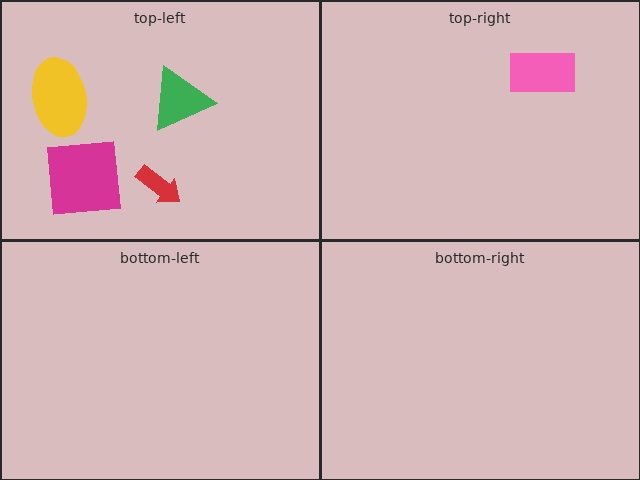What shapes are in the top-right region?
The pink rectangle.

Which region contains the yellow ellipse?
The top-left region.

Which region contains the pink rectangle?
The top-right region.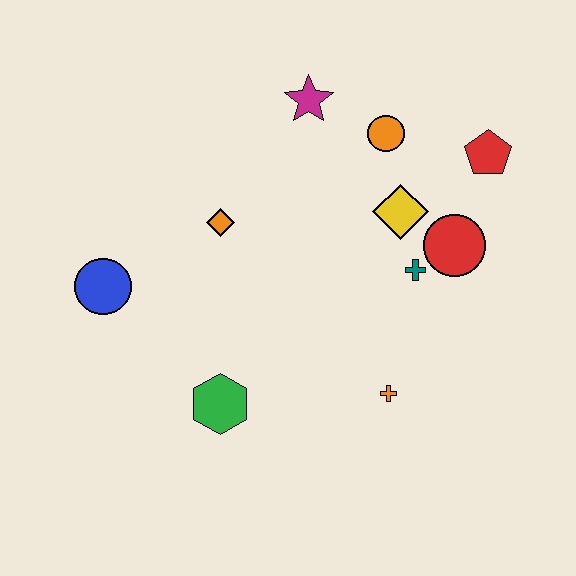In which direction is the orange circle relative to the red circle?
The orange circle is above the red circle.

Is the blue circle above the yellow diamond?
No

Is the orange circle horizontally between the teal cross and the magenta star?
Yes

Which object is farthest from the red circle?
The blue circle is farthest from the red circle.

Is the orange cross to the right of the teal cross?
No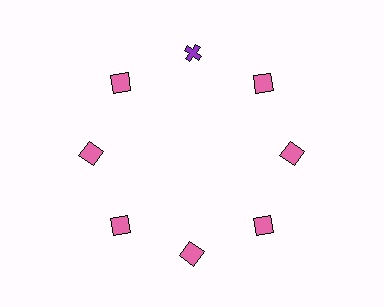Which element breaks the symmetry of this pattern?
The purple cross at roughly the 12 o'clock position breaks the symmetry. All other shapes are pink squares.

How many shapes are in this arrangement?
There are 8 shapes arranged in a ring pattern.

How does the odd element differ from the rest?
It differs in both color (purple instead of pink) and shape (cross instead of square).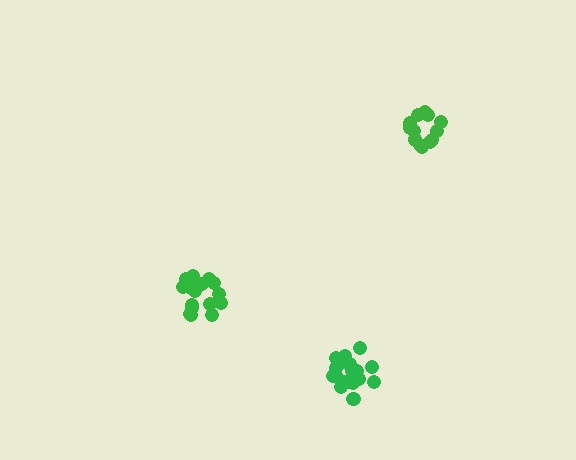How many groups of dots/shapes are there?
There are 3 groups.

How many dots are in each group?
Group 1: 18 dots, Group 2: 18 dots, Group 3: 14 dots (50 total).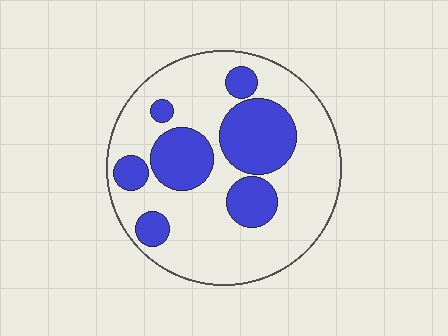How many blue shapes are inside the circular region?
7.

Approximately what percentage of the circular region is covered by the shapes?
Approximately 30%.